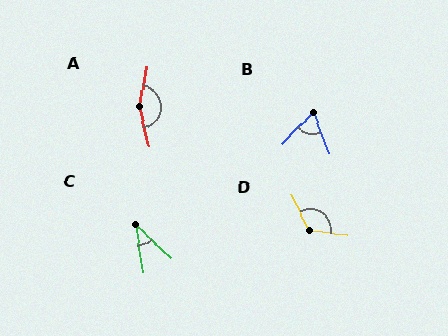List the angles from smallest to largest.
C (39°), B (64°), D (124°), A (156°).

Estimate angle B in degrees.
Approximately 64 degrees.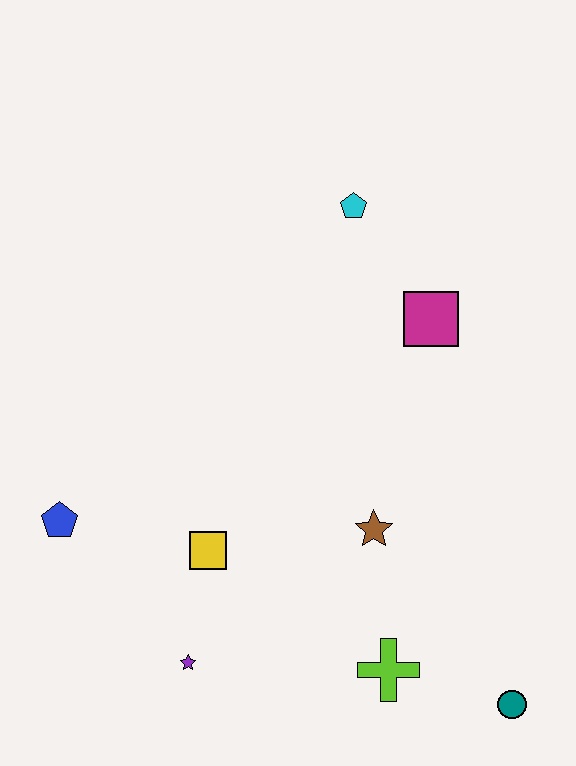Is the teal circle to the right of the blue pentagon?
Yes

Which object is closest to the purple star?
The yellow square is closest to the purple star.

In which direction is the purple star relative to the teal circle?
The purple star is to the left of the teal circle.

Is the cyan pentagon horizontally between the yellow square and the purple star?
No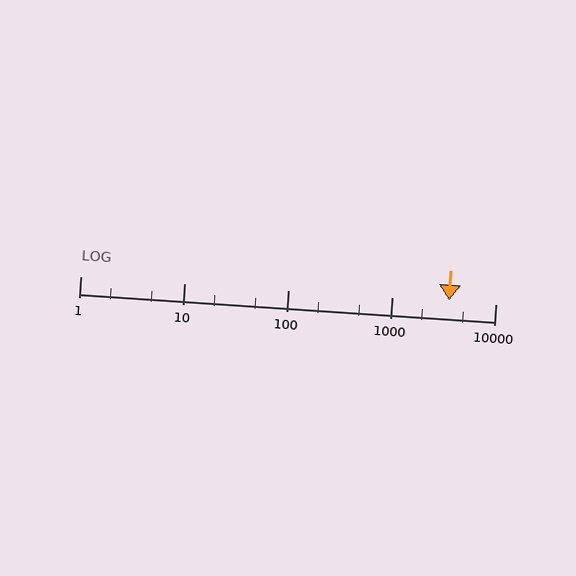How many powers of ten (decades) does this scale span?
The scale spans 4 decades, from 1 to 10000.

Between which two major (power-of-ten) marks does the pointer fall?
The pointer is between 1000 and 10000.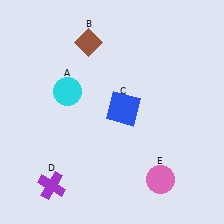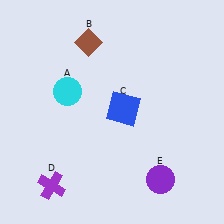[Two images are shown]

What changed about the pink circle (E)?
In Image 1, E is pink. In Image 2, it changed to purple.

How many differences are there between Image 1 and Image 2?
There is 1 difference between the two images.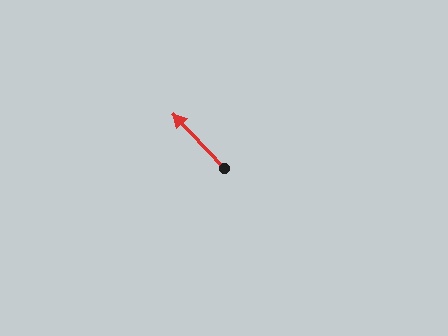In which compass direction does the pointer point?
Northwest.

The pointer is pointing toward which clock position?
Roughly 11 o'clock.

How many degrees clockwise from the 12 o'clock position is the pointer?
Approximately 316 degrees.